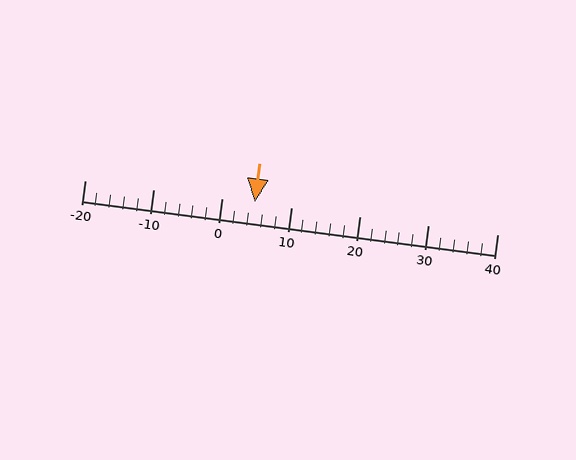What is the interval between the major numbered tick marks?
The major tick marks are spaced 10 units apart.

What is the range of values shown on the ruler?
The ruler shows values from -20 to 40.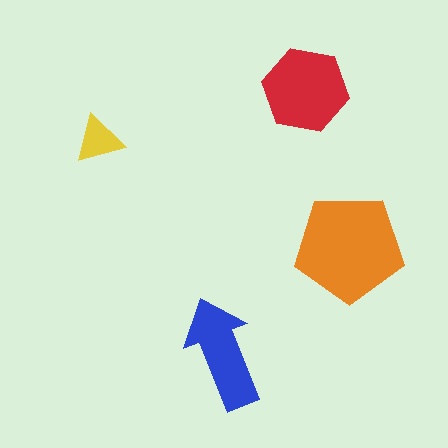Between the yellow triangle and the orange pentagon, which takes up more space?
The orange pentagon.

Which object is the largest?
The orange pentagon.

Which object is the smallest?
The yellow triangle.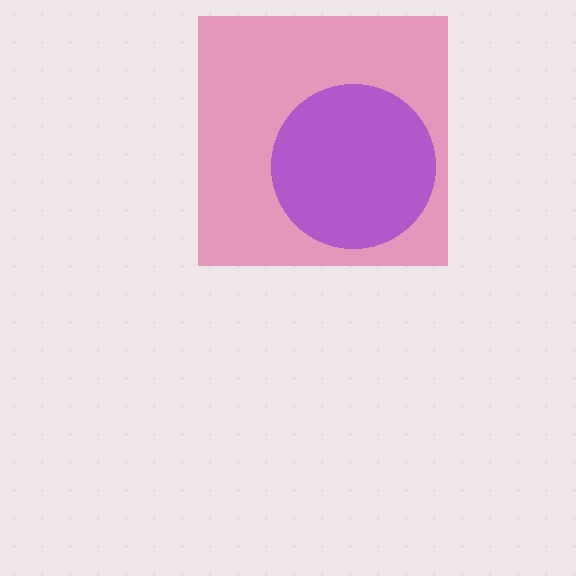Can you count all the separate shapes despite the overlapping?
Yes, there are 2 separate shapes.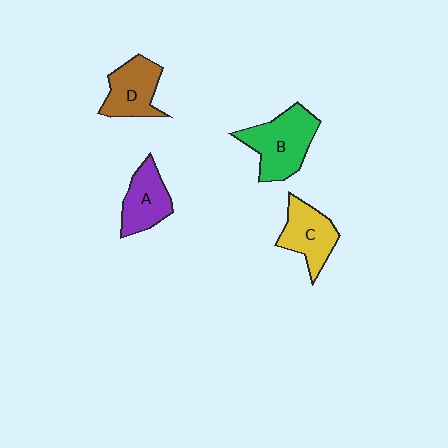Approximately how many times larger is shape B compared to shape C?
Approximately 1.3 times.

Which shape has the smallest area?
Shape A (purple).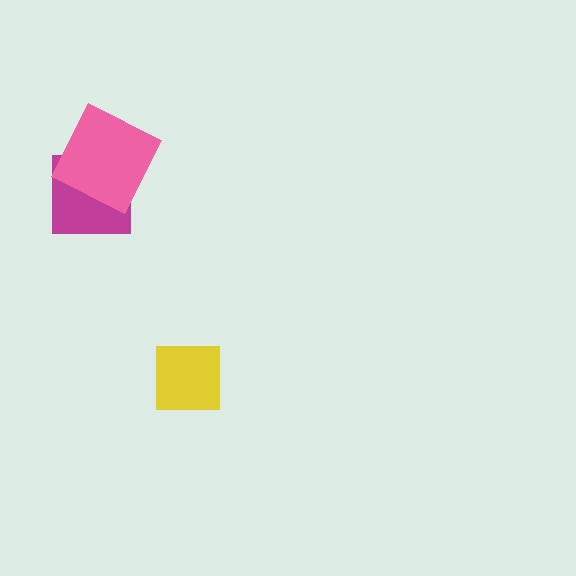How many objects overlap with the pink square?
1 object overlaps with the pink square.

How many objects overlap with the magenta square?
1 object overlaps with the magenta square.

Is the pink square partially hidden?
No, no other shape covers it.